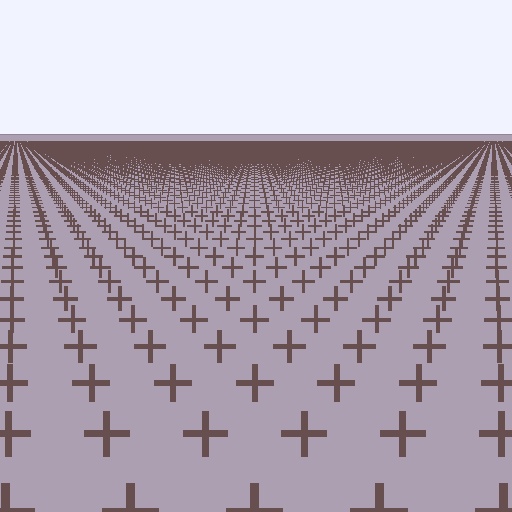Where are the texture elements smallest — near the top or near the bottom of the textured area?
Near the top.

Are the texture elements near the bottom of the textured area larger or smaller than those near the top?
Larger. Near the bottom, elements are closer to the viewer and appear at a bigger on-screen size.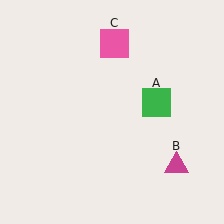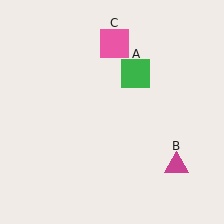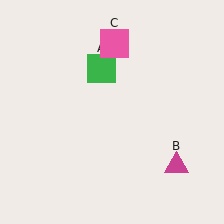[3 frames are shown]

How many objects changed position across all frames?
1 object changed position: green square (object A).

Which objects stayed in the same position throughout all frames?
Magenta triangle (object B) and pink square (object C) remained stationary.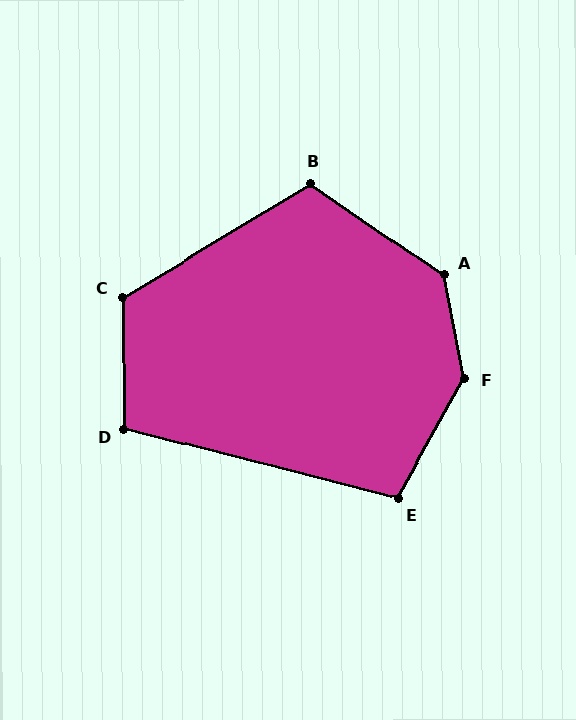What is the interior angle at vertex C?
Approximately 120 degrees (obtuse).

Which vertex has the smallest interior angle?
E, at approximately 104 degrees.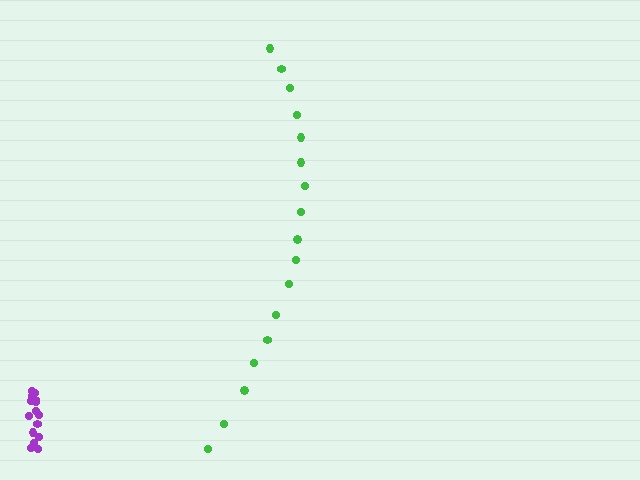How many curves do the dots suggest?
There are 2 distinct paths.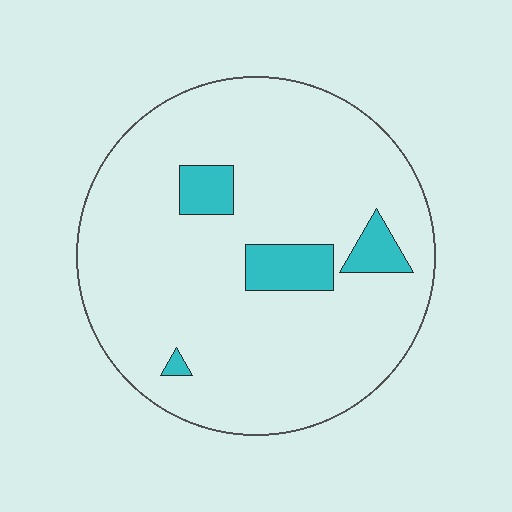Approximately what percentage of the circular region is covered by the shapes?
Approximately 10%.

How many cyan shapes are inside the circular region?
4.